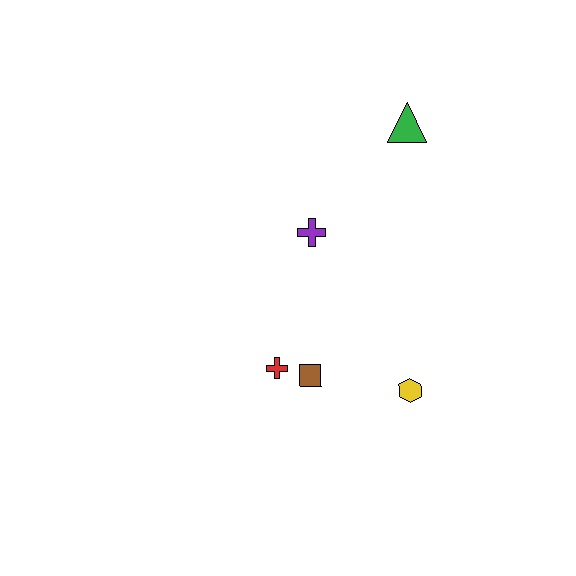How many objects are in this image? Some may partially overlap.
There are 5 objects.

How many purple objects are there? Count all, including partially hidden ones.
There is 1 purple object.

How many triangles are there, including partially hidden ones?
There is 1 triangle.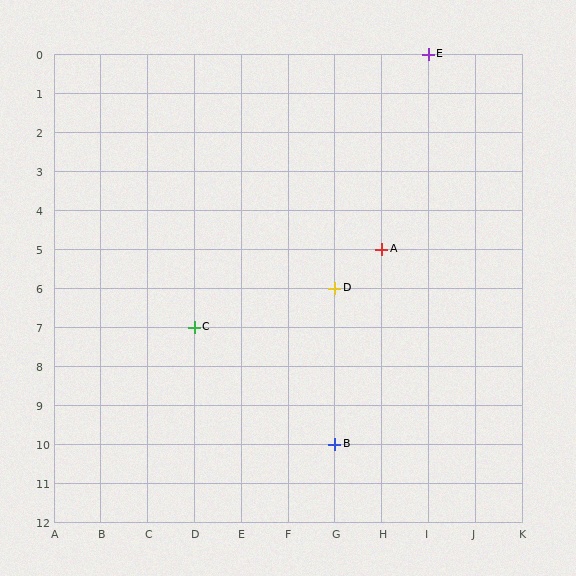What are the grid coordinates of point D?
Point D is at grid coordinates (G, 6).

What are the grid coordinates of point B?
Point B is at grid coordinates (G, 10).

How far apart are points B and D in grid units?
Points B and D are 4 rows apart.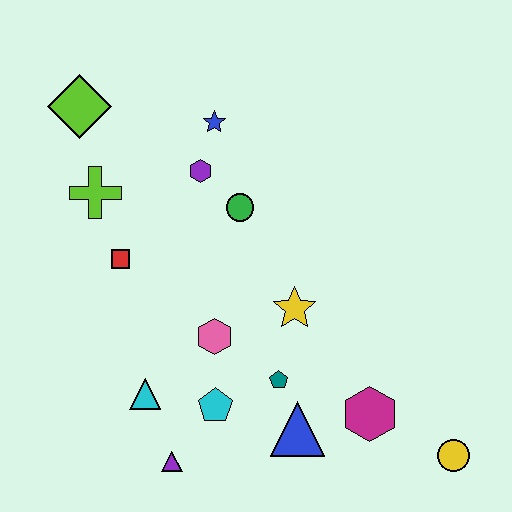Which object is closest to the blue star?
The purple hexagon is closest to the blue star.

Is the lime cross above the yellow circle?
Yes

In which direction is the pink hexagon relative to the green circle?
The pink hexagon is below the green circle.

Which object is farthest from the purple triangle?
The lime diamond is farthest from the purple triangle.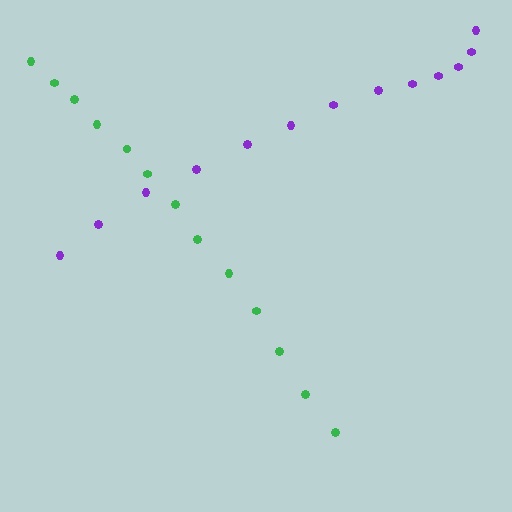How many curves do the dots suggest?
There are 2 distinct paths.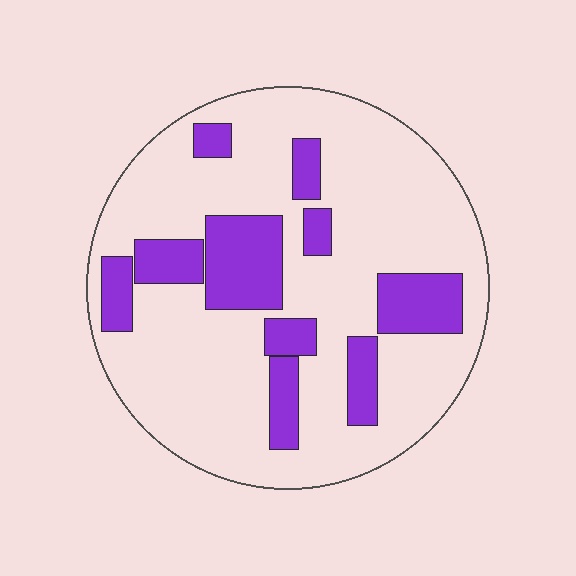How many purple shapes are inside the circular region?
10.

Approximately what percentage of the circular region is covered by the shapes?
Approximately 25%.